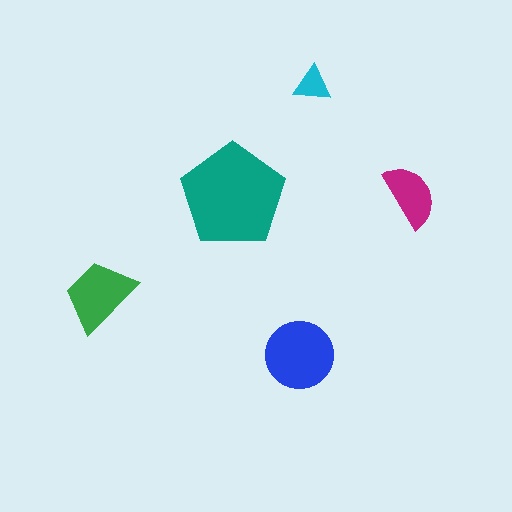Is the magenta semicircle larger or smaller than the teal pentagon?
Smaller.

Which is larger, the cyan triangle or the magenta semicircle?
The magenta semicircle.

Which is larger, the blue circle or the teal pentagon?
The teal pentagon.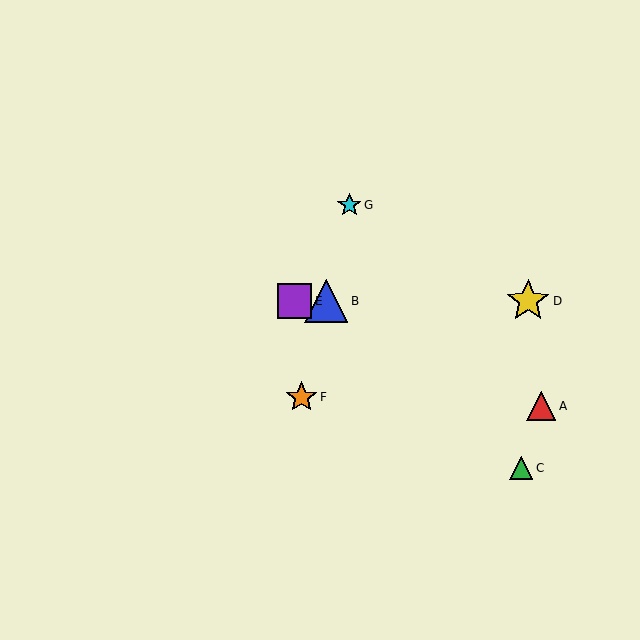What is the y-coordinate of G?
Object G is at y≈205.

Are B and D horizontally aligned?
Yes, both are at y≈301.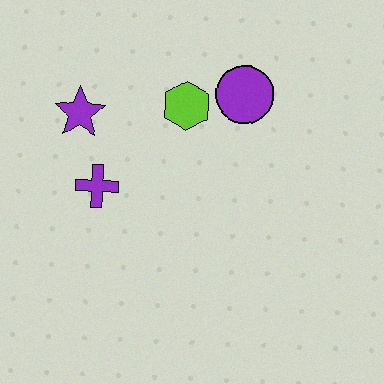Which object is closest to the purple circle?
The lime hexagon is closest to the purple circle.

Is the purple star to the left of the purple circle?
Yes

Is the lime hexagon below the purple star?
No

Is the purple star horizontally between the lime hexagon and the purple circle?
No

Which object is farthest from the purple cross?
The purple circle is farthest from the purple cross.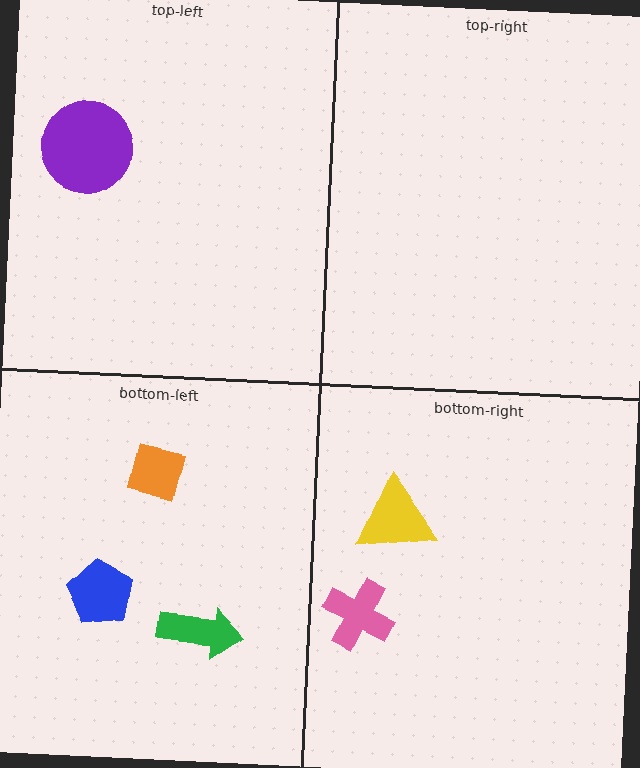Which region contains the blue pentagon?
The bottom-left region.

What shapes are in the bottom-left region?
The orange square, the blue pentagon, the green arrow.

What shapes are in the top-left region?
The purple circle.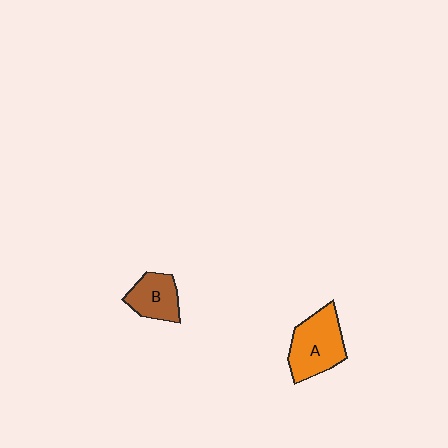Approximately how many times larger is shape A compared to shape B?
Approximately 1.5 times.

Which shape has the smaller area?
Shape B (brown).